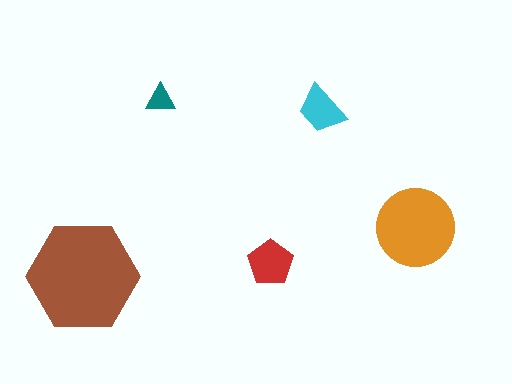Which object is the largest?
The brown hexagon.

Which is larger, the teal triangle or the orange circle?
The orange circle.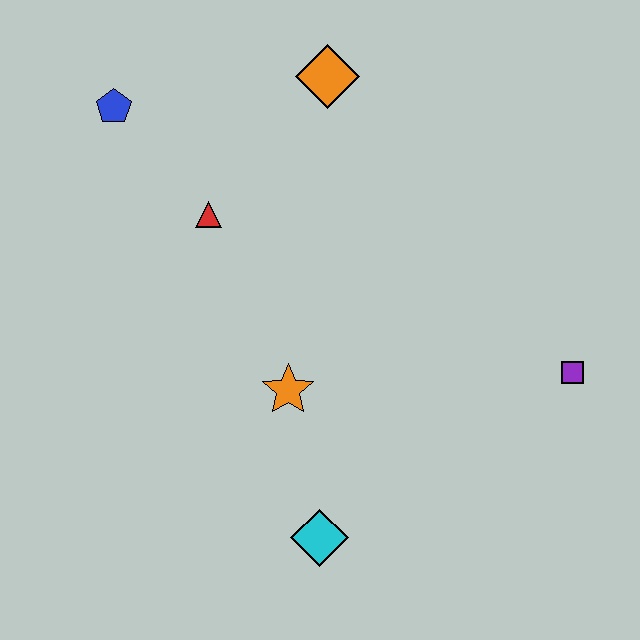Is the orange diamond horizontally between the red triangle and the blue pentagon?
No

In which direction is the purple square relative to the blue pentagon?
The purple square is to the right of the blue pentagon.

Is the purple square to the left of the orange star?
No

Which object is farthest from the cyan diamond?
The blue pentagon is farthest from the cyan diamond.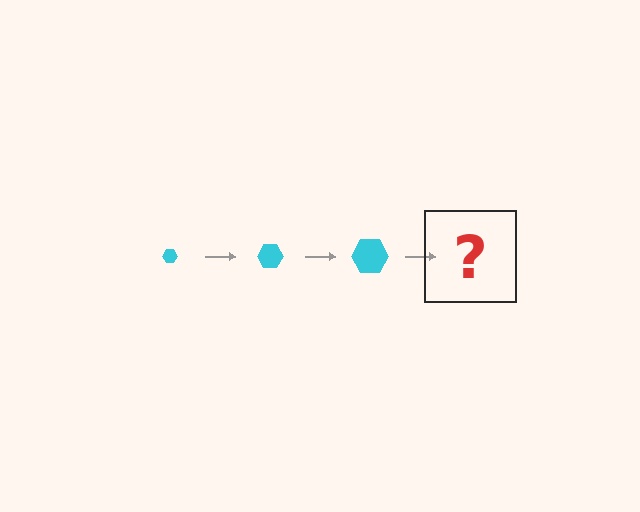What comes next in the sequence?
The next element should be a cyan hexagon, larger than the previous one.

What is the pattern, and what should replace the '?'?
The pattern is that the hexagon gets progressively larger each step. The '?' should be a cyan hexagon, larger than the previous one.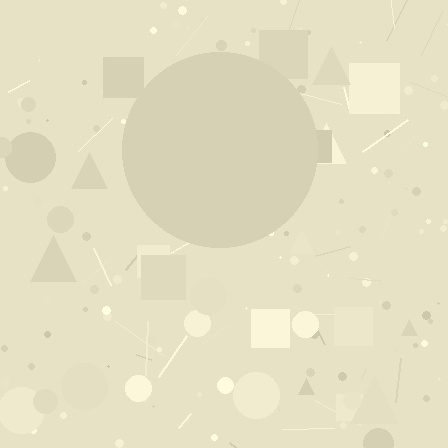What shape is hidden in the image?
A circle is hidden in the image.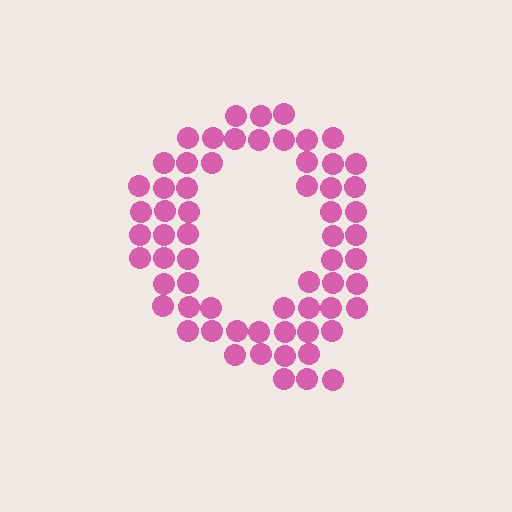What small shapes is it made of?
It is made of small circles.